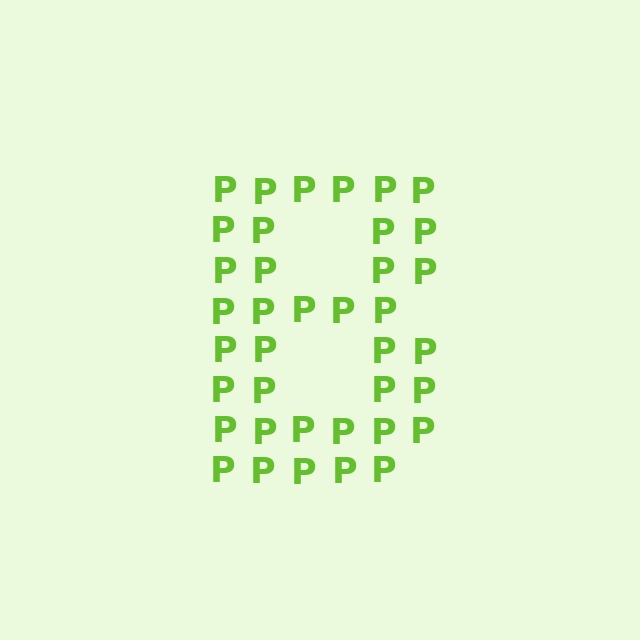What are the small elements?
The small elements are letter P's.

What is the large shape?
The large shape is the letter B.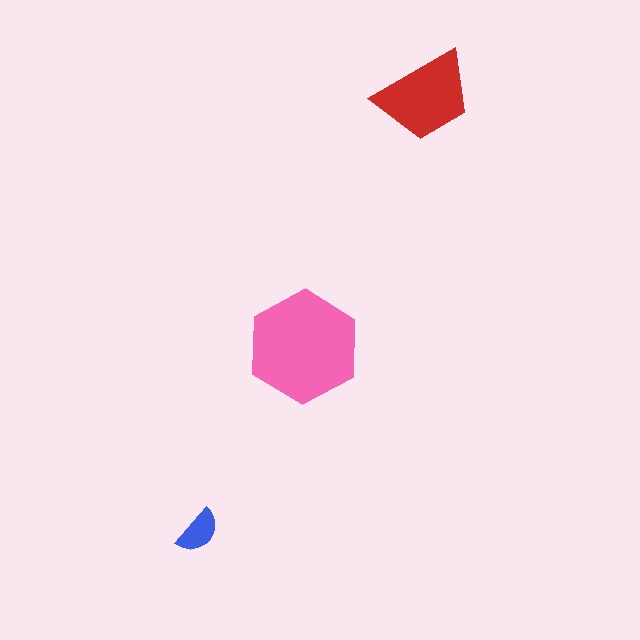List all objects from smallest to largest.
The blue semicircle, the red trapezoid, the pink hexagon.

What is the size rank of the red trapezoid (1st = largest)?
2nd.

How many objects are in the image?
There are 3 objects in the image.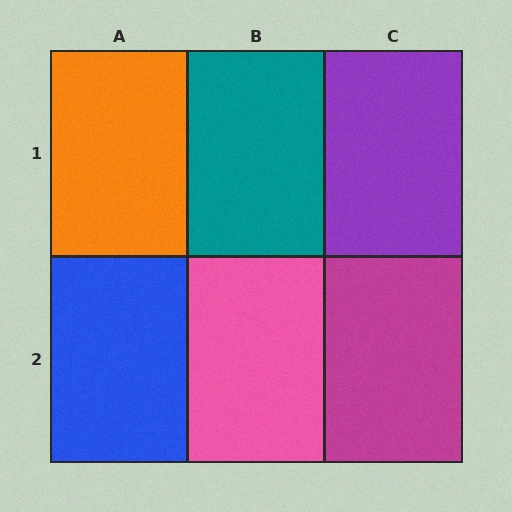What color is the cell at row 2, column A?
Blue.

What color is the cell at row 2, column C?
Magenta.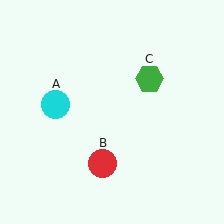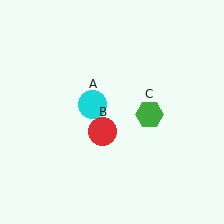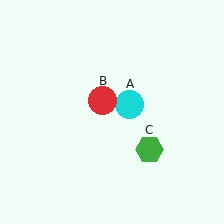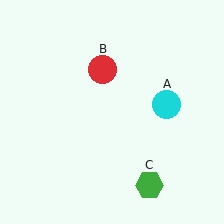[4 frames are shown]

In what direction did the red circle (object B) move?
The red circle (object B) moved up.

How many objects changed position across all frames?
3 objects changed position: cyan circle (object A), red circle (object B), green hexagon (object C).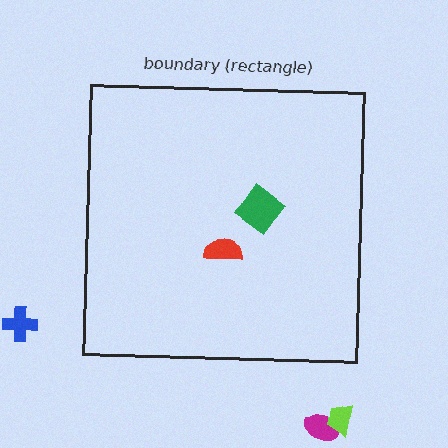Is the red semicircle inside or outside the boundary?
Inside.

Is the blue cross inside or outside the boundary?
Outside.